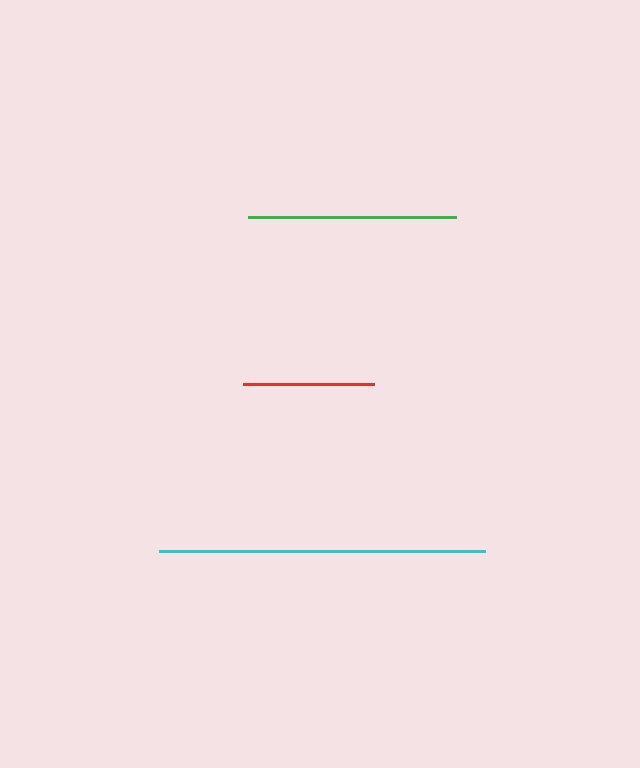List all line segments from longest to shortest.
From longest to shortest: cyan, green, red.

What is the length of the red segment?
The red segment is approximately 131 pixels long.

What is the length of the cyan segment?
The cyan segment is approximately 325 pixels long.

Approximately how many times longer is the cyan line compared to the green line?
The cyan line is approximately 1.6 times the length of the green line.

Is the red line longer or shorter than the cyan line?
The cyan line is longer than the red line.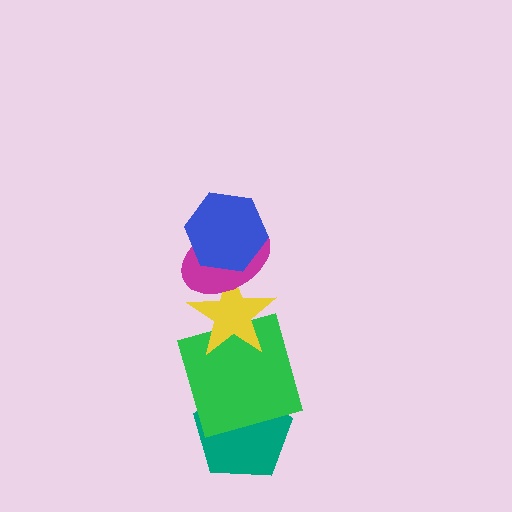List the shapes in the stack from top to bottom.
From top to bottom: the blue hexagon, the magenta ellipse, the yellow star, the green square, the teal pentagon.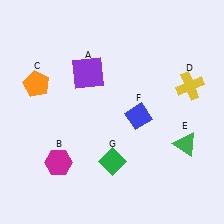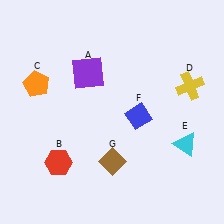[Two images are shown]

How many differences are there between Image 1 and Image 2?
There are 3 differences between the two images.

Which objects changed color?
B changed from magenta to red. E changed from green to cyan. G changed from green to brown.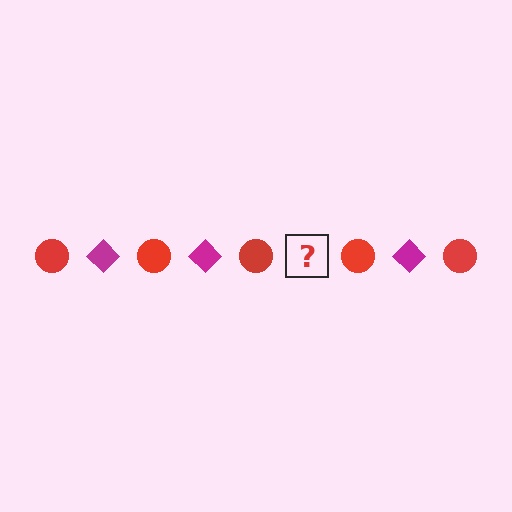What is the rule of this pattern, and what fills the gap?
The rule is that the pattern alternates between red circle and magenta diamond. The gap should be filled with a magenta diamond.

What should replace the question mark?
The question mark should be replaced with a magenta diamond.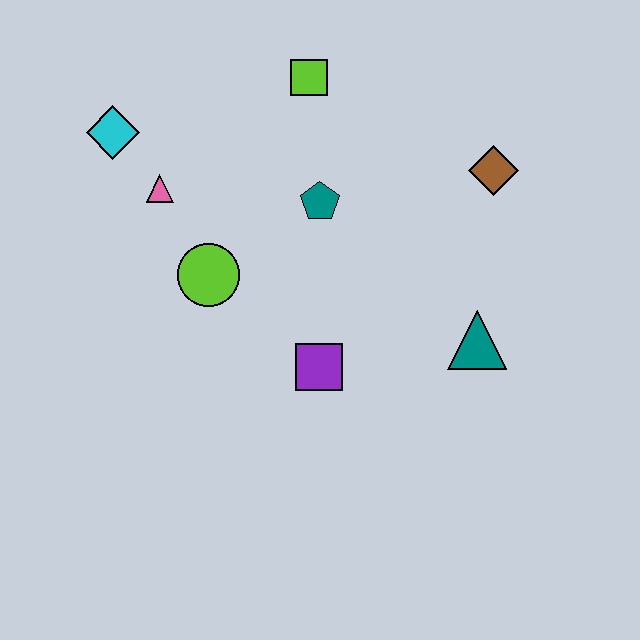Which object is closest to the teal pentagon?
The lime square is closest to the teal pentagon.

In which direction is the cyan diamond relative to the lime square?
The cyan diamond is to the left of the lime square.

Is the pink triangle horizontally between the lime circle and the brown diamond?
No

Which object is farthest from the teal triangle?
The cyan diamond is farthest from the teal triangle.